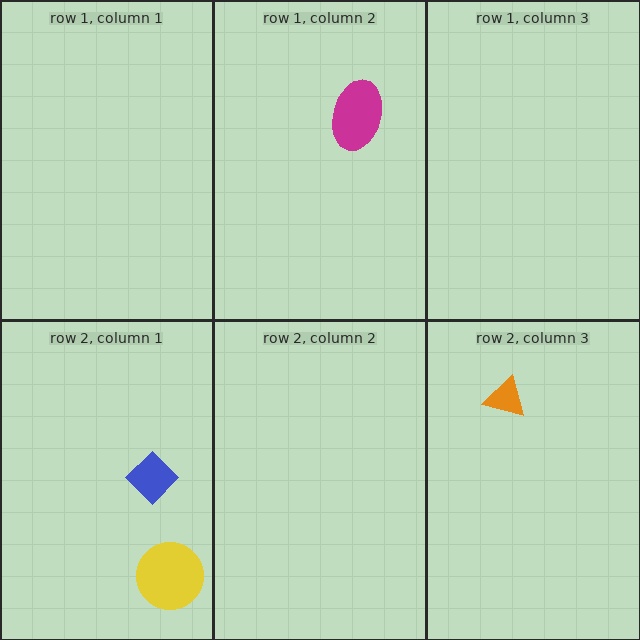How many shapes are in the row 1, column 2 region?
1.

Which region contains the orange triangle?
The row 2, column 3 region.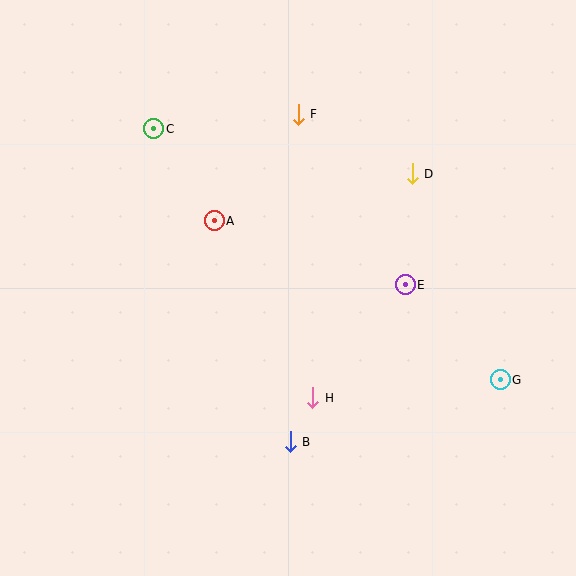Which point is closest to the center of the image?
Point A at (214, 221) is closest to the center.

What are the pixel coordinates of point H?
Point H is at (313, 398).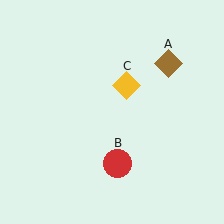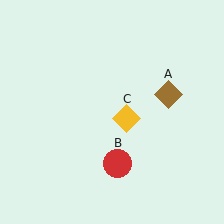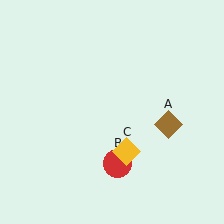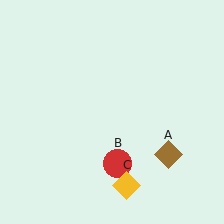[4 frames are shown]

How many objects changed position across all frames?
2 objects changed position: brown diamond (object A), yellow diamond (object C).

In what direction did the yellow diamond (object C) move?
The yellow diamond (object C) moved down.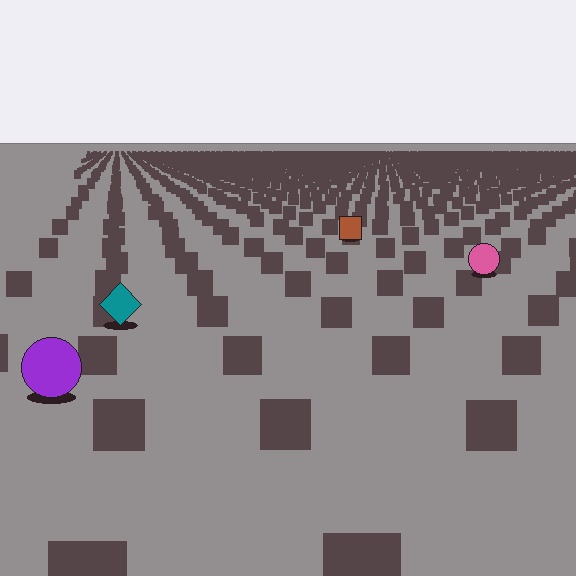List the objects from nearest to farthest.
From nearest to farthest: the purple circle, the teal diamond, the pink circle, the brown square.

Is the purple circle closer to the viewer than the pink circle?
Yes. The purple circle is closer — you can tell from the texture gradient: the ground texture is coarser near it.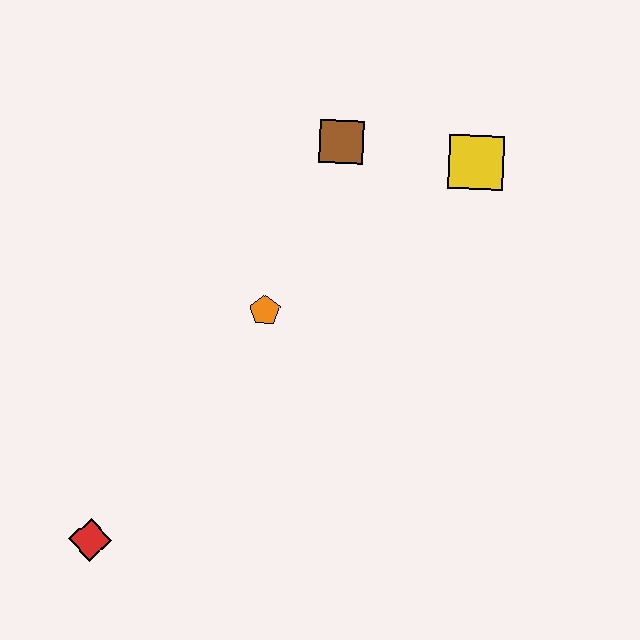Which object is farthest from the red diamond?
The yellow square is farthest from the red diamond.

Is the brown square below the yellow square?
No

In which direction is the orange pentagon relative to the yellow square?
The orange pentagon is to the left of the yellow square.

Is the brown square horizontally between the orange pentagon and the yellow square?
Yes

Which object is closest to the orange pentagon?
The brown square is closest to the orange pentagon.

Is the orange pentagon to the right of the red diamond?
Yes